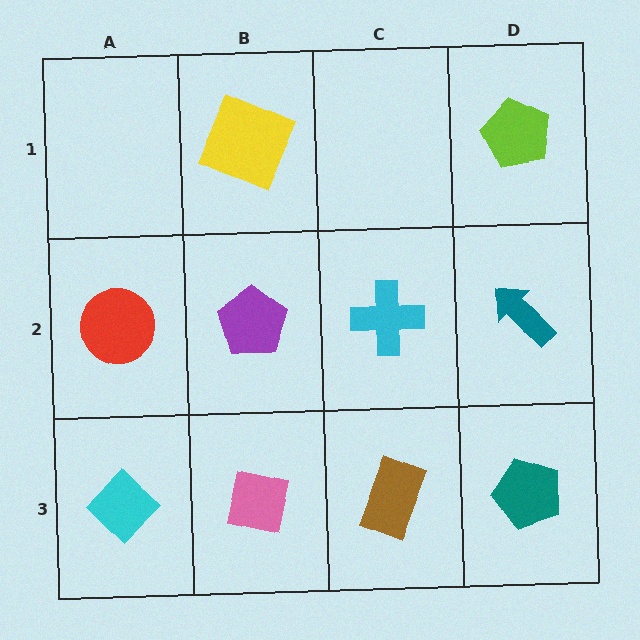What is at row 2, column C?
A cyan cross.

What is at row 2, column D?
A teal arrow.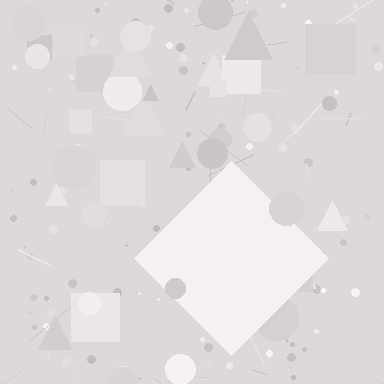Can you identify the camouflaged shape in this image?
The camouflaged shape is a diamond.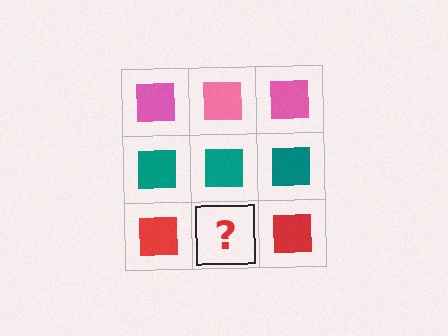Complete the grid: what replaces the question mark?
The question mark should be replaced with a red square.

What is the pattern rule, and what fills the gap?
The rule is that each row has a consistent color. The gap should be filled with a red square.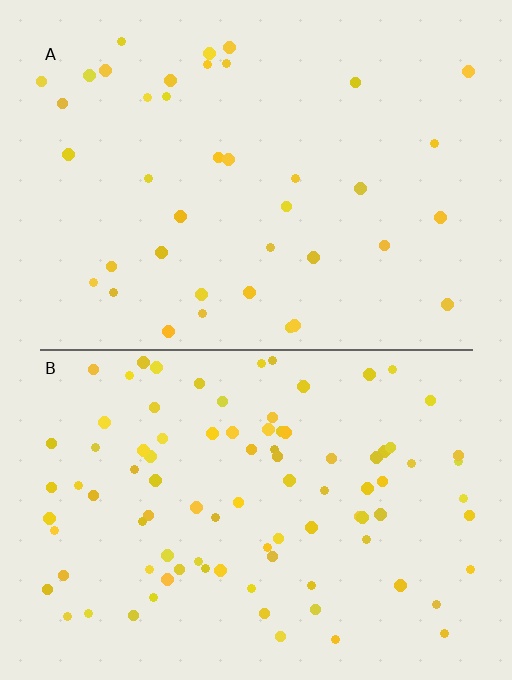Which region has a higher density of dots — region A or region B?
B (the bottom).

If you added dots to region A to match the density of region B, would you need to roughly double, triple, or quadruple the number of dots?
Approximately double.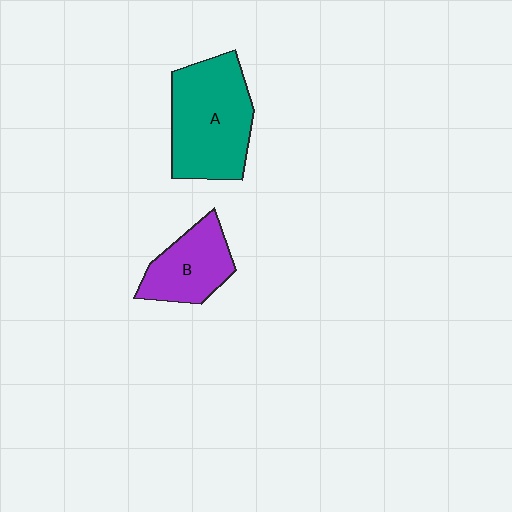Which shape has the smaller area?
Shape B (purple).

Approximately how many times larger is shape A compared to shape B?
Approximately 1.6 times.